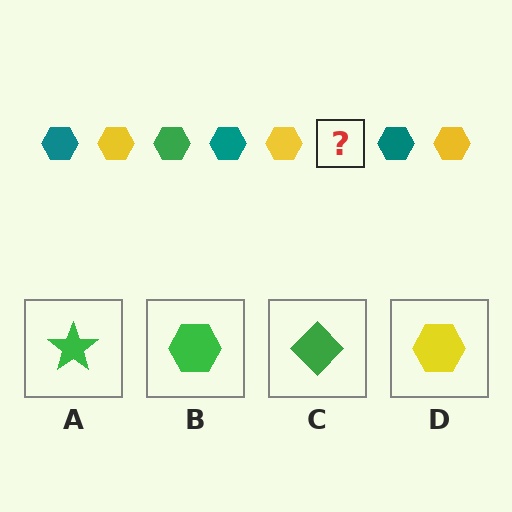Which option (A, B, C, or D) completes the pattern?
B.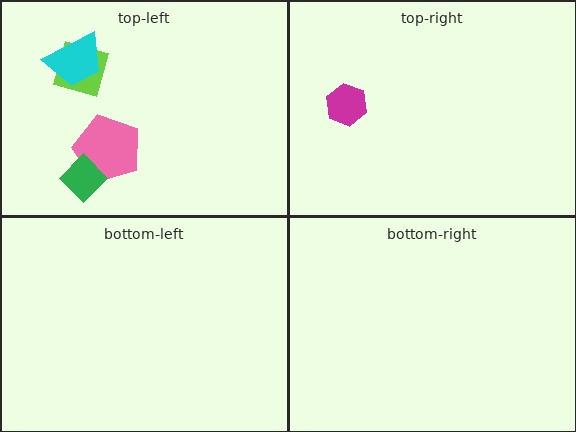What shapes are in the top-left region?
The pink pentagon, the lime square, the green diamond, the cyan trapezoid.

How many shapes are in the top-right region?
1.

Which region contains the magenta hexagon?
The top-right region.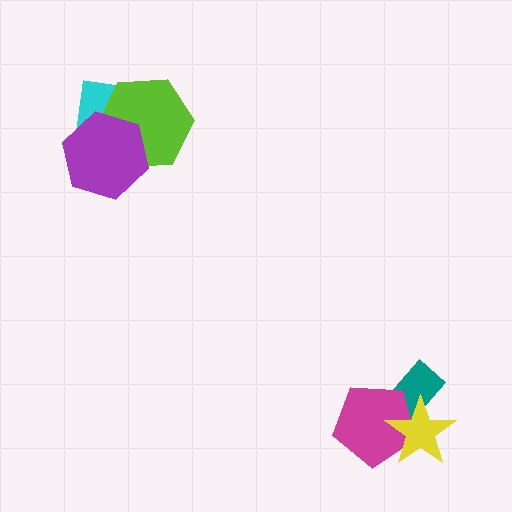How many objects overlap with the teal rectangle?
2 objects overlap with the teal rectangle.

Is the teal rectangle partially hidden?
Yes, it is partially covered by another shape.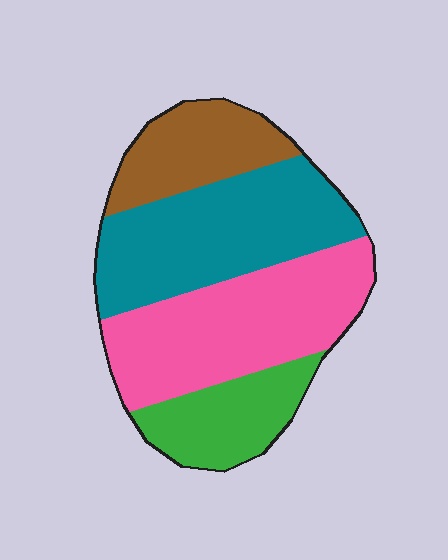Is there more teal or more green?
Teal.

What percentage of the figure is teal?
Teal covers 33% of the figure.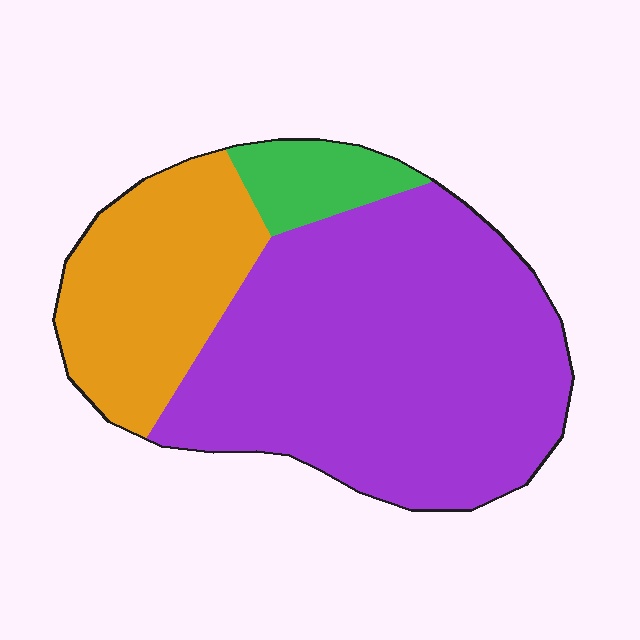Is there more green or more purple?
Purple.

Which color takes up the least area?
Green, at roughly 10%.